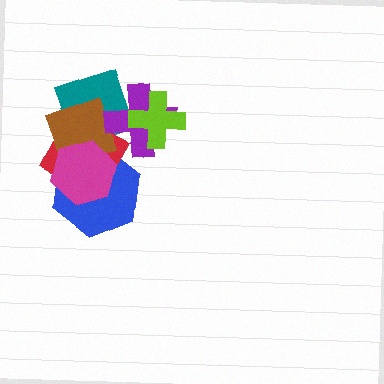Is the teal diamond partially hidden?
Yes, it is partially covered by another shape.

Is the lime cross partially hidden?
No, no other shape covers it.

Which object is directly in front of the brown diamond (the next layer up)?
The purple cross is directly in front of the brown diamond.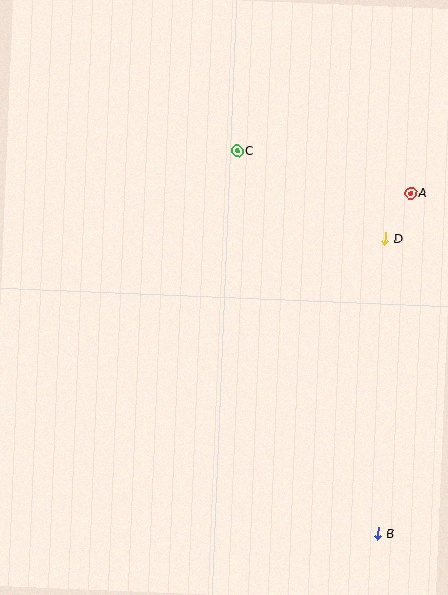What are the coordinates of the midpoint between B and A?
The midpoint between B and A is at (395, 363).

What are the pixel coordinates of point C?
Point C is at (237, 150).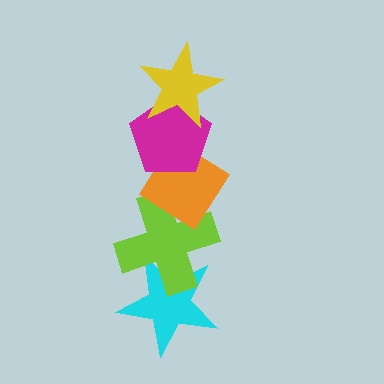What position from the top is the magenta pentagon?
The magenta pentagon is 2nd from the top.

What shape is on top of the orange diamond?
The magenta pentagon is on top of the orange diamond.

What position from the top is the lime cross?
The lime cross is 4th from the top.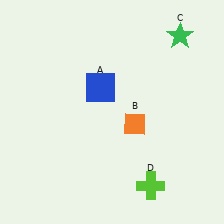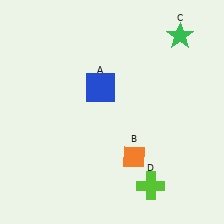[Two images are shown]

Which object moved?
The orange diamond (B) moved down.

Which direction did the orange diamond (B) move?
The orange diamond (B) moved down.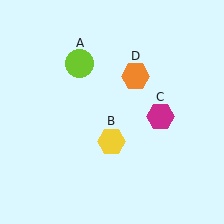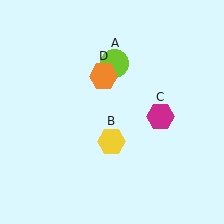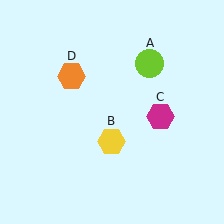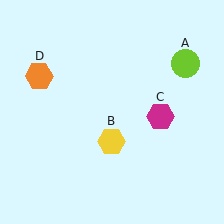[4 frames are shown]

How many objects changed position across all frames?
2 objects changed position: lime circle (object A), orange hexagon (object D).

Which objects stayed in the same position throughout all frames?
Yellow hexagon (object B) and magenta hexagon (object C) remained stationary.